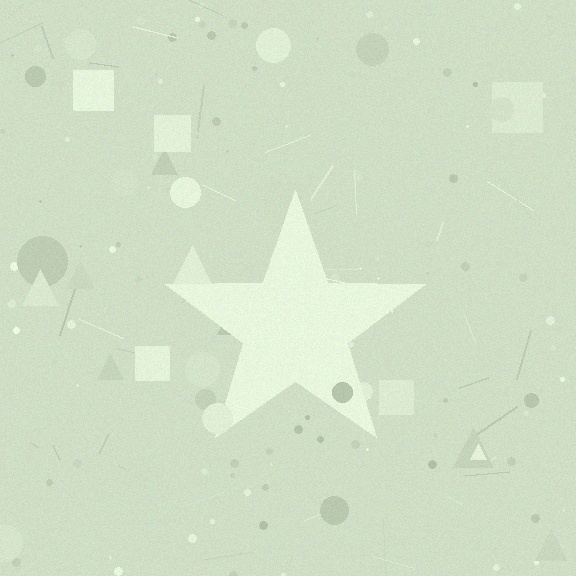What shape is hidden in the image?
A star is hidden in the image.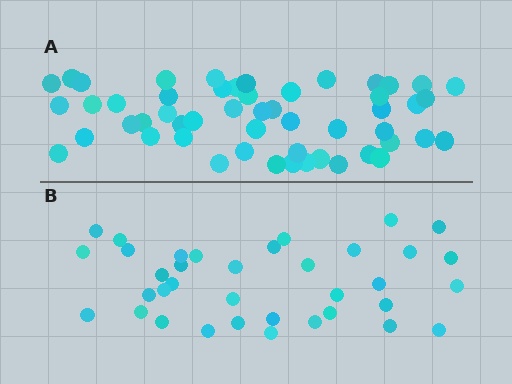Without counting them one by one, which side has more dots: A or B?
Region A (the top region) has more dots.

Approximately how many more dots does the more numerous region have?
Region A has approximately 15 more dots than region B.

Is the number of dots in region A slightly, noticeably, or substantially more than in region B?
Region A has noticeably more, but not dramatically so. The ratio is roughly 1.4 to 1.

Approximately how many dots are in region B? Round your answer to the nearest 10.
About 40 dots. (The exact count is 36, which rounds to 40.)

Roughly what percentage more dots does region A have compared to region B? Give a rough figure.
About 45% more.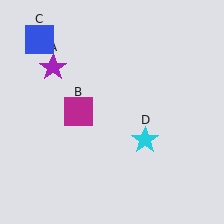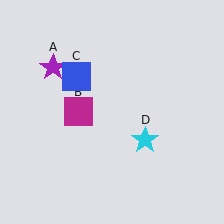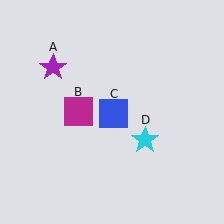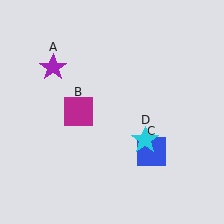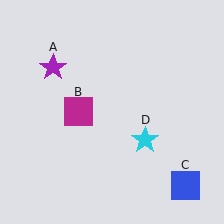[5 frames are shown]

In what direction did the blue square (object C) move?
The blue square (object C) moved down and to the right.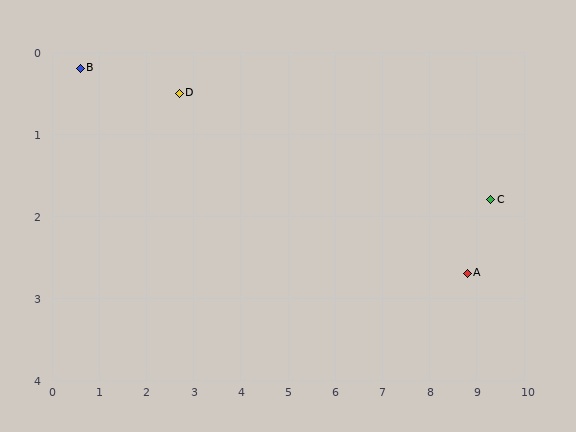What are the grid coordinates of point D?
Point D is at approximately (2.7, 0.5).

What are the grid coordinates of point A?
Point A is at approximately (8.8, 2.7).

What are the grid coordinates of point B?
Point B is at approximately (0.6, 0.2).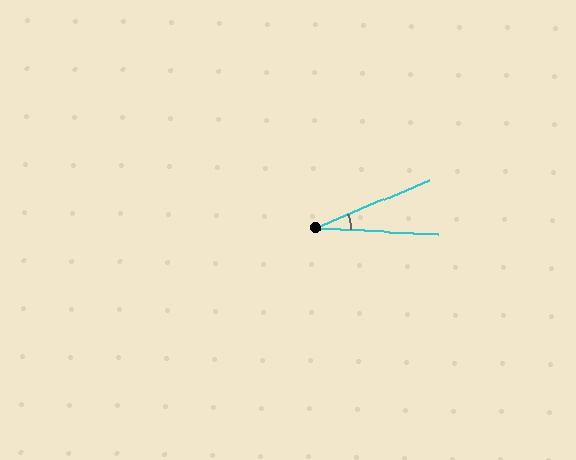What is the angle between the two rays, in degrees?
Approximately 26 degrees.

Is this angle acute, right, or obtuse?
It is acute.